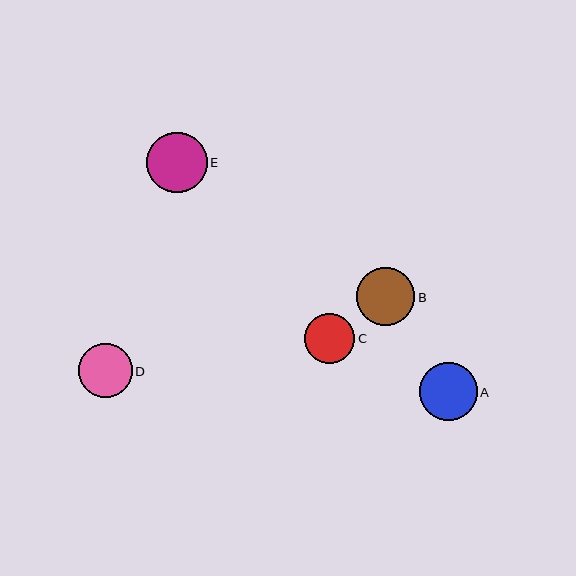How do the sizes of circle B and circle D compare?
Circle B and circle D are approximately the same size.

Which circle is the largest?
Circle E is the largest with a size of approximately 60 pixels.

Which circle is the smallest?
Circle C is the smallest with a size of approximately 50 pixels.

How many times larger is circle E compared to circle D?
Circle E is approximately 1.1 times the size of circle D.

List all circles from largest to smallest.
From largest to smallest: E, B, A, D, C.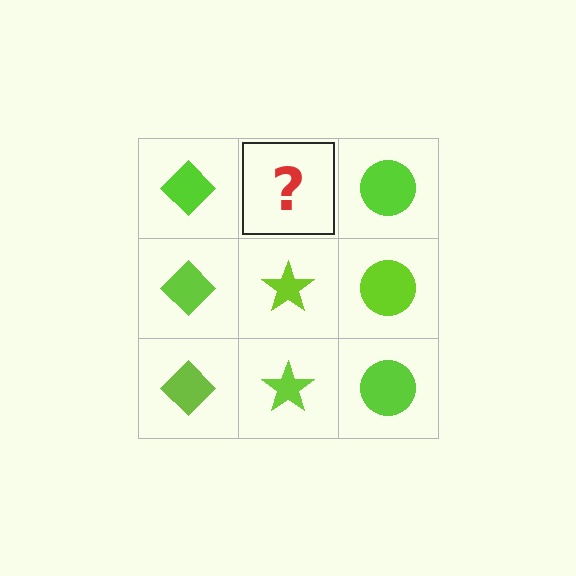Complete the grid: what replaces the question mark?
The question mark should be replaced with a lime star.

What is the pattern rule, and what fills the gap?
The rule is that each column has a consistent shape. The gap should be filled with a lime star.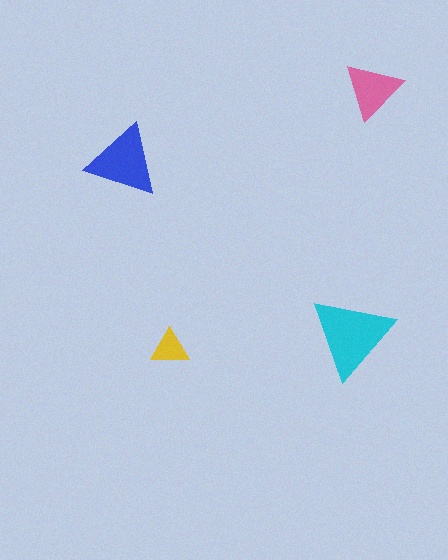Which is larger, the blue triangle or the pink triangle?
The blue one.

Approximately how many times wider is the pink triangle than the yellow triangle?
About 1.5 times wider.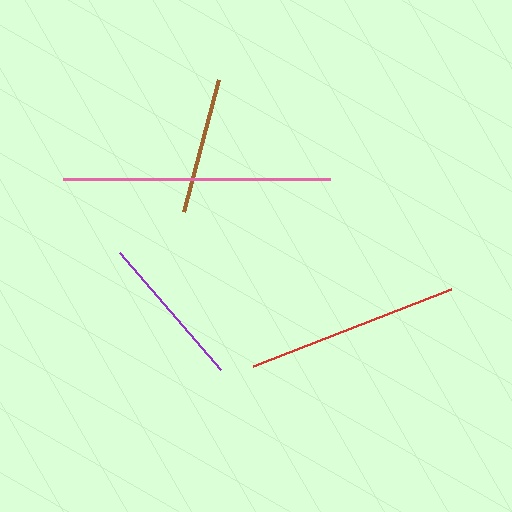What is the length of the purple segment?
The purple segment is approximately 154 pixels long.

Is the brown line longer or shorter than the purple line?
The purple line is longer than the brown line.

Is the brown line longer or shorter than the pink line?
The pink line is longer than the brown line.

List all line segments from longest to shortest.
From longest to shortest: pink, red, purple, brown.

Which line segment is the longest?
The pink line is the longest at approximately 267 pixels.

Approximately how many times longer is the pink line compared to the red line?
The pink line is approximately 1.3 times the length of the red line.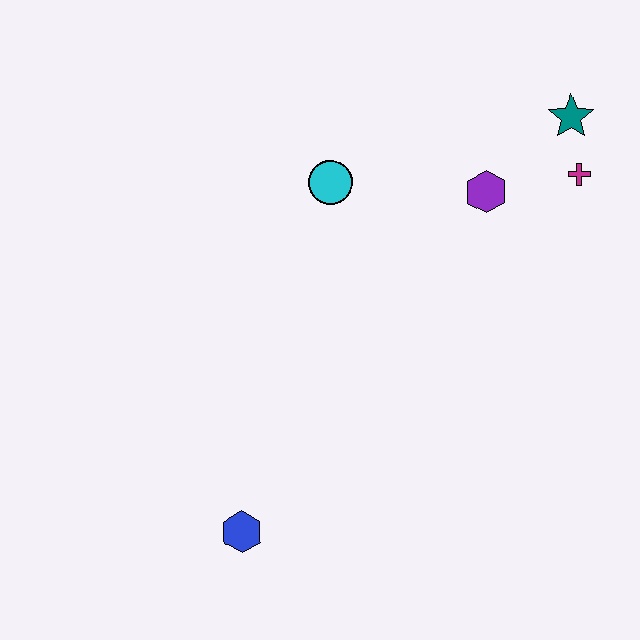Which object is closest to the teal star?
The magenta cross is closest to the teal star.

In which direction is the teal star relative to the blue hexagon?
The teal star is above the blue hexagon.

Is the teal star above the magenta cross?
Yes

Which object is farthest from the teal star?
The blue hexagon is farthest from the teal star.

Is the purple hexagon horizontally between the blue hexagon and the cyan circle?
No